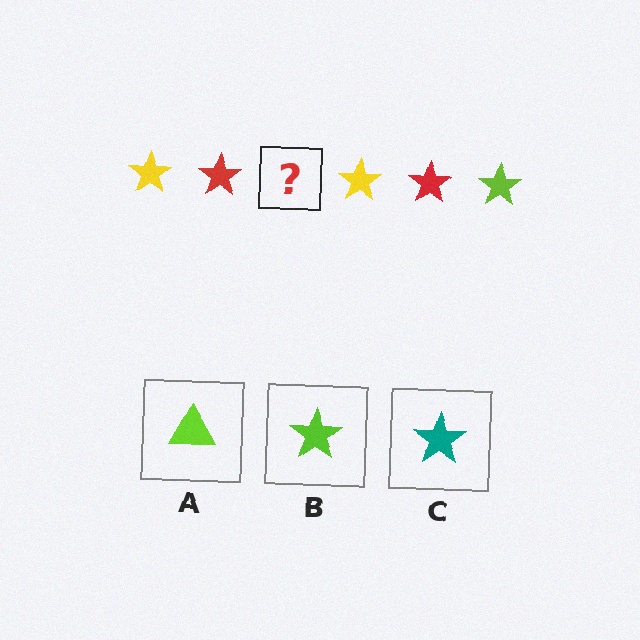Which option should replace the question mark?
Option B.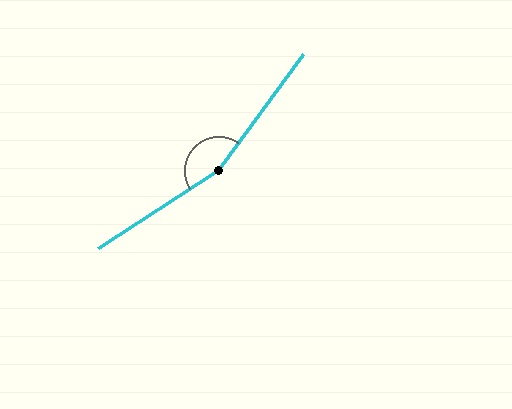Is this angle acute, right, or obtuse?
It is obtuse.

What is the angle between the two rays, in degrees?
Approximately 159 degrees.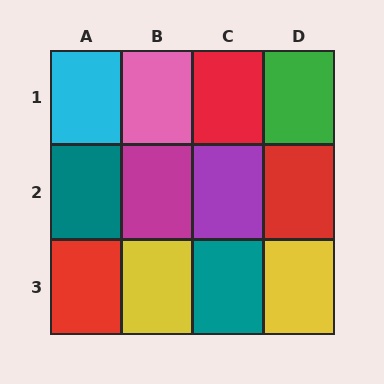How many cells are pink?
1 cell is pink.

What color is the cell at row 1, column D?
Green.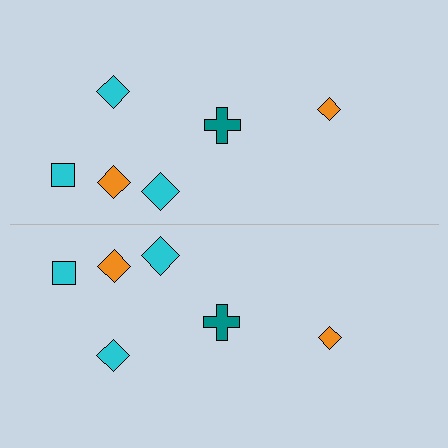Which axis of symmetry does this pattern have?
The pattern has a horizontal axis of symmetry running through the center of the image.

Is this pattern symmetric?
Yes, this pattern has bilateral (reflection) symmetry.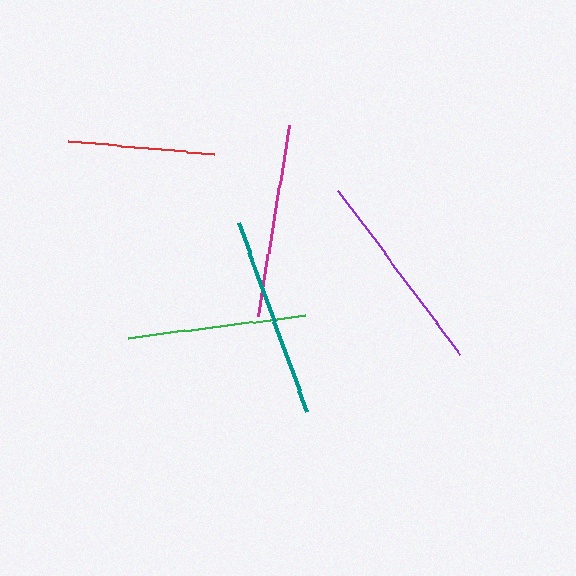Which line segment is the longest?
The purple line is the longest at approximately 204 pixels.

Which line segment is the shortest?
The red line is the shortest at approximately 147 pixels.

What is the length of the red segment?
The red segment is approximately 147 pixels long.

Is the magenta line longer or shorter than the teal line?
The teal line is longer than the magenta line.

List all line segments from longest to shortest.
From longest to shortest: purple, teal, magenta, green, red.